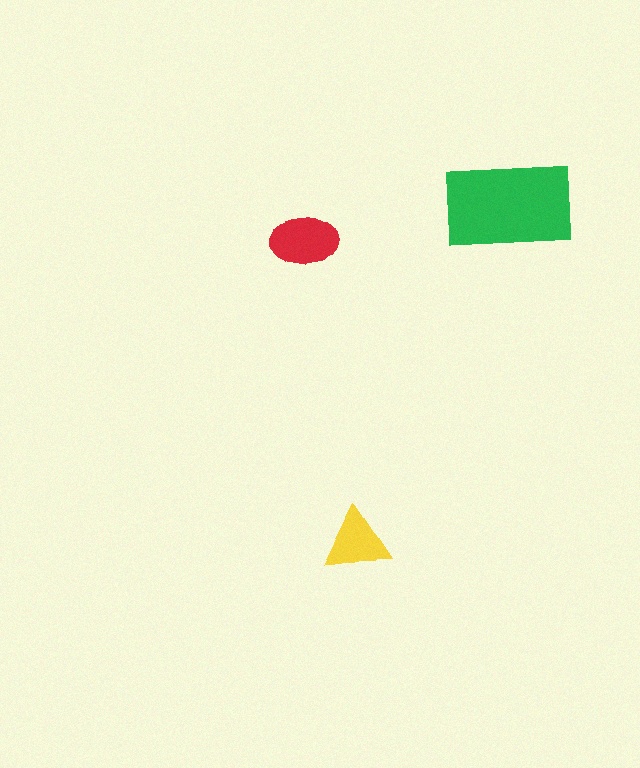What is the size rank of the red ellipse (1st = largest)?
2nd.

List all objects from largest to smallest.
The green rectangle, the red ellipse, the yellow triangle.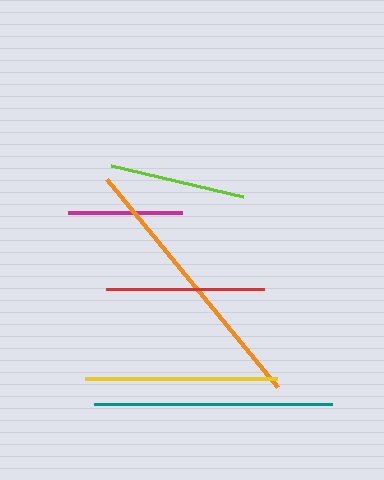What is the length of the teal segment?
The teal segment is approximately 238 pixels long.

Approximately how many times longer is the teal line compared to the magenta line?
The teal line is approximately 2.1 times the length of the magenta line.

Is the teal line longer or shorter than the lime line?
The teal line is longer than the lime line.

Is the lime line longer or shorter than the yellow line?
The yellow line is longer than the lime line.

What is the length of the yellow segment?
The yellow segment is approximately 192 pixels long.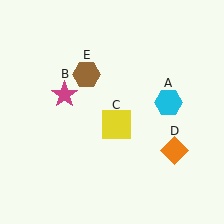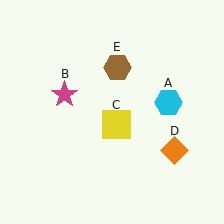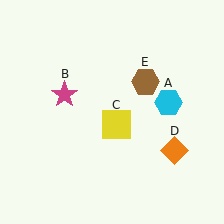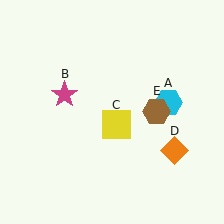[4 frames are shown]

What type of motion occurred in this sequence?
The brown hexagon (object E) rotated clockwise around the center of the scene.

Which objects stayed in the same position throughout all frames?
Cyan hexagon (object A) and magenta star (object B) and yellow square (object C) and orange diamond (object D) remained stationary.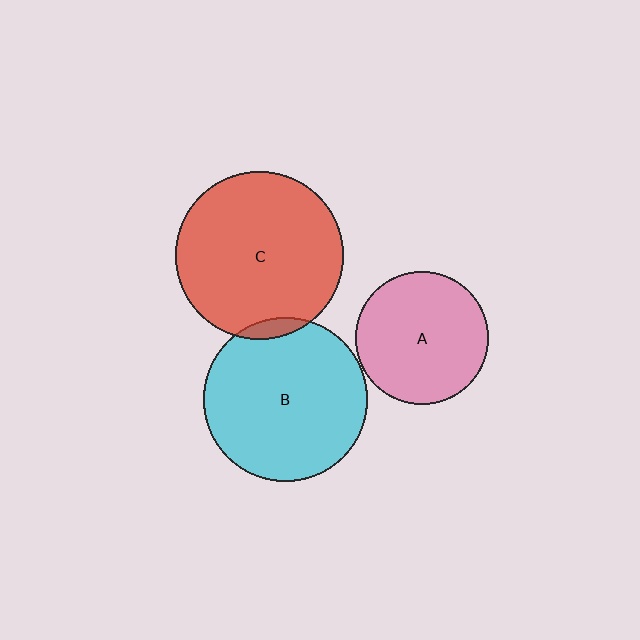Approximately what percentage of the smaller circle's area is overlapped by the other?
Approximately 5%.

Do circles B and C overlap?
Yes.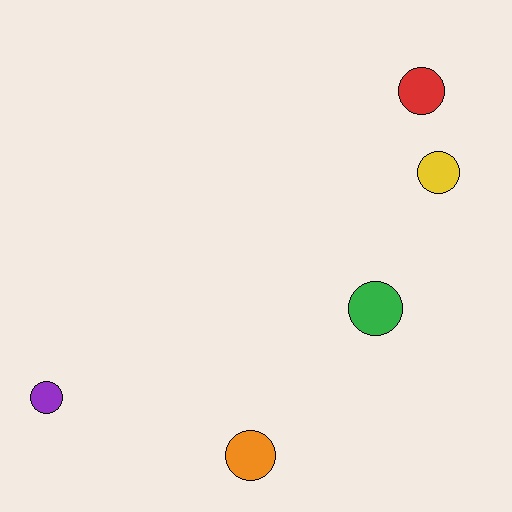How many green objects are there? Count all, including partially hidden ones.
There is 1 green object.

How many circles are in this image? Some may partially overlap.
There are 5 circles.